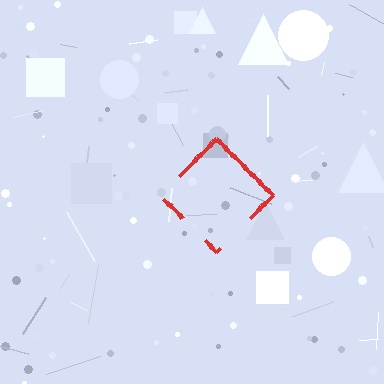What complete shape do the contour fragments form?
The contour fragments form a diamond.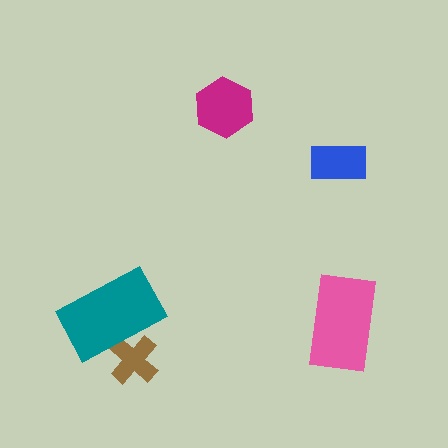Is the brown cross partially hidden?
Yes, it is partially covered by another shape.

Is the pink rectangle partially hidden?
No, no other shape covers it.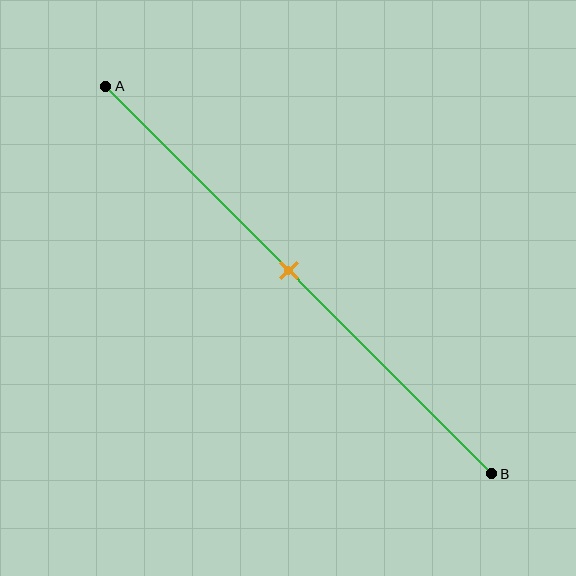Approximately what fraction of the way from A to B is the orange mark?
The orange mark is approximately 50% of the way from A to B.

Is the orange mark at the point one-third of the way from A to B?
No, the mark is at about 50% from A, not at the 33% one-third point.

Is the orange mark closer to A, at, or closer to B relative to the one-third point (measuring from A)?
The orange mark is closer to point B than the one-third point of segment AB.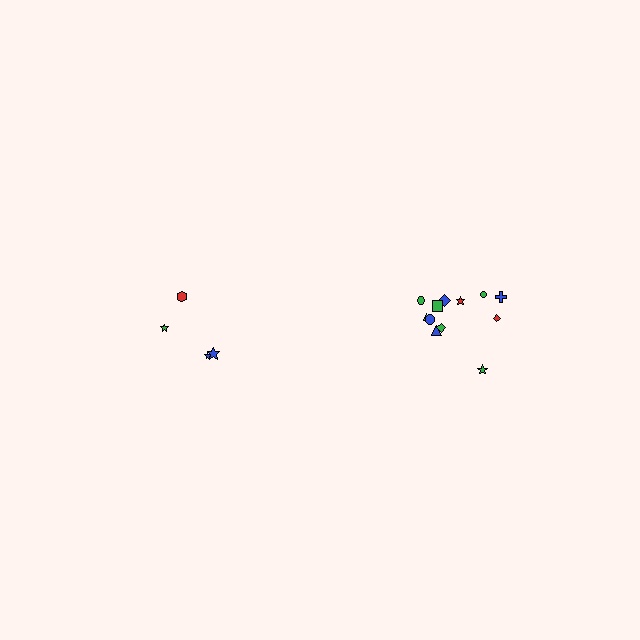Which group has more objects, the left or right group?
The right group.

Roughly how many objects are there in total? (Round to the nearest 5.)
Roughly 15 objects in total.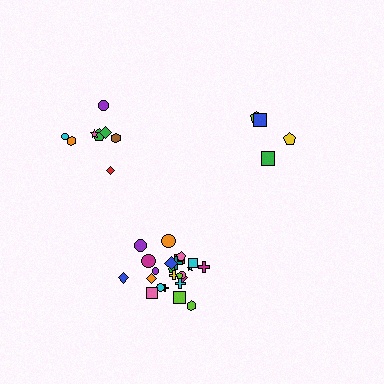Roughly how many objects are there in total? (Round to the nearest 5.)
Roughly 35 objects in total.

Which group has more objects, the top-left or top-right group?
The top-left group.